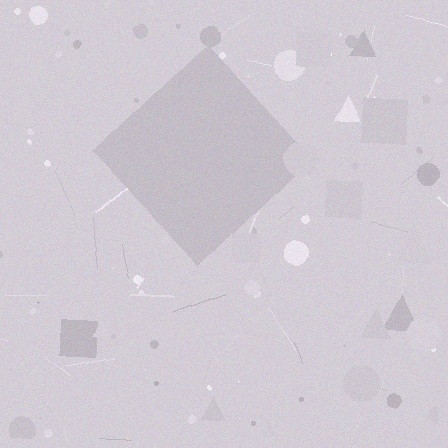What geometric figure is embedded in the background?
A diamond is embedded in the background.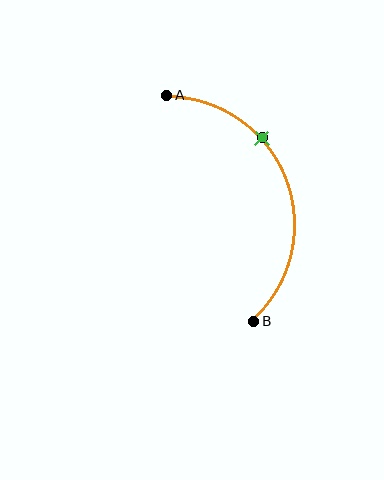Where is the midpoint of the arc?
The arc midpoint is the point on the curve farthest from the straight line joining A and B. It sits to the right of that line.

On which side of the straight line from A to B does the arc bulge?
The arc bulges to the right of the straight line connecting A and B.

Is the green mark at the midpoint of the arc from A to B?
No. The green mark lies on the arc but is closer to endpoint A. The arc midpoint would be at the point on the curve equidistant along the arc from both A and B.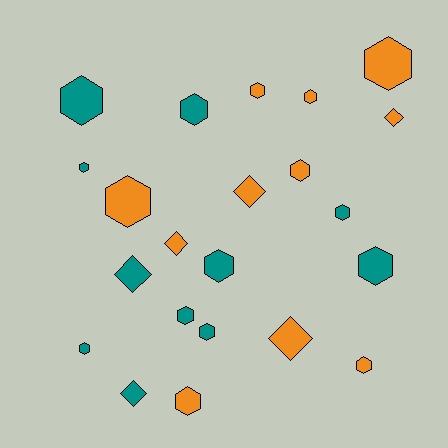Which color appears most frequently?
Orange, with 11 objects.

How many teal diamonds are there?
There are 2 teal diamonds.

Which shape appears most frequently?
Hexagon, with 16 objects.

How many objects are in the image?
There are 22 objects.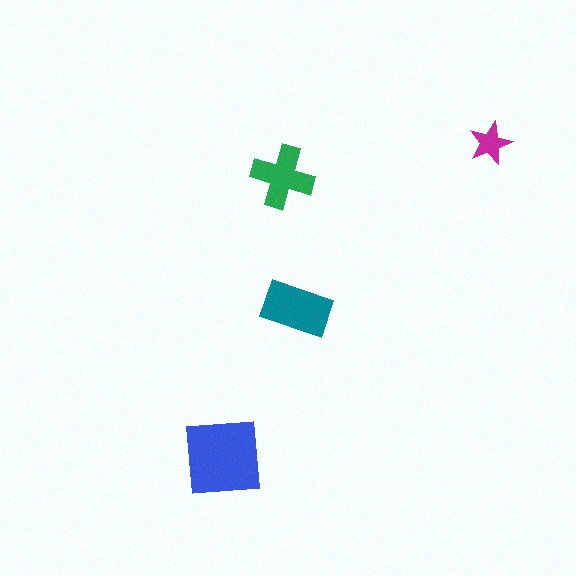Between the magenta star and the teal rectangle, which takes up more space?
The teal rectangle.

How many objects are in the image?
There are 4 objects in the image.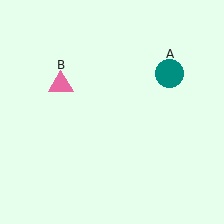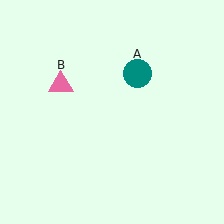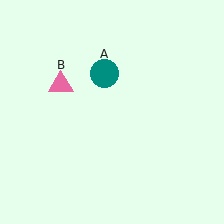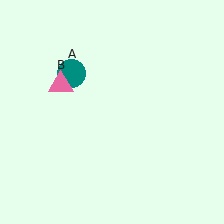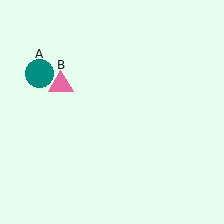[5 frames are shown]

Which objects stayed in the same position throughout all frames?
Pink triangle (object B) remained stationary.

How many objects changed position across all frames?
1 object changed position: teal circle (object A).